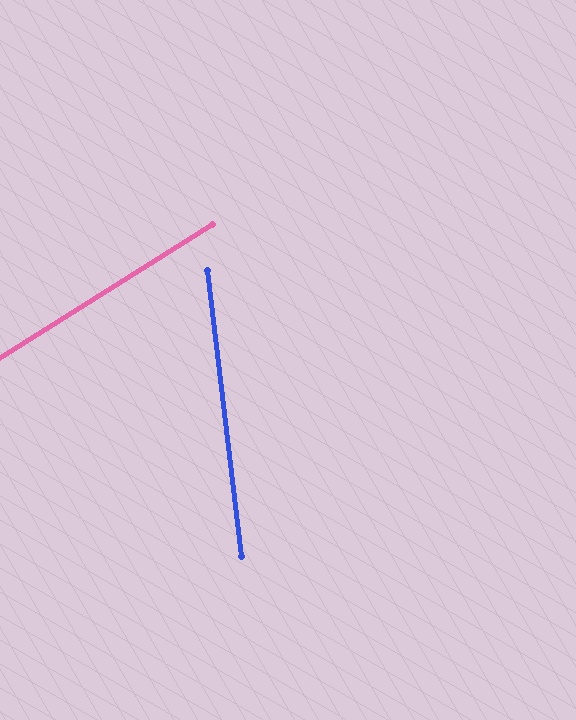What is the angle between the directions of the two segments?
Approximately 65 degrees.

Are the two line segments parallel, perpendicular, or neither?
Neither parallel nor perpendicular — they differ by about 65°.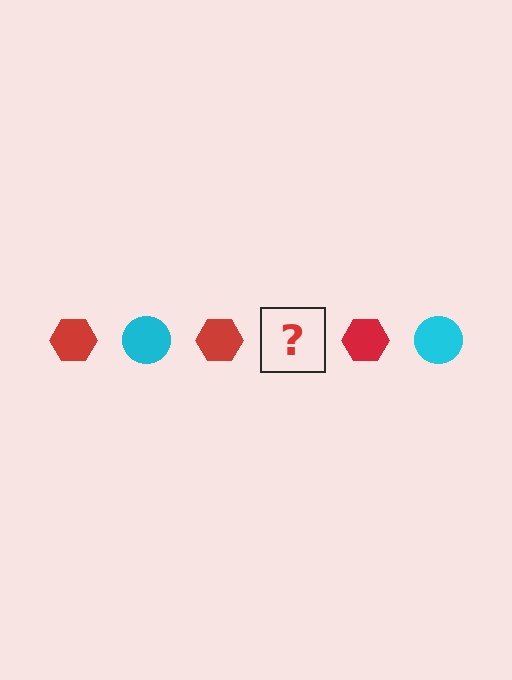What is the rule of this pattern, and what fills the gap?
The rule is that the pattern alternates between red hexagon and cyan circle. The gap should be filled with a cyan circle.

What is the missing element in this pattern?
The missing element is a cyan circle.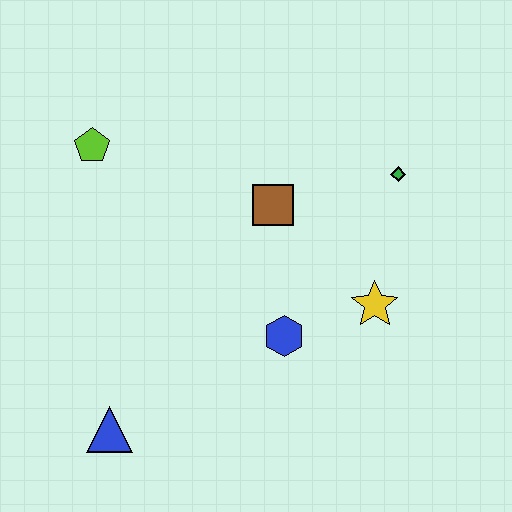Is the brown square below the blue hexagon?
No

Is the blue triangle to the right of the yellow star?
No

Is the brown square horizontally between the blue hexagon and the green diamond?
No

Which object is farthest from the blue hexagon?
The lime pentagon is farthest from the blue hexagon.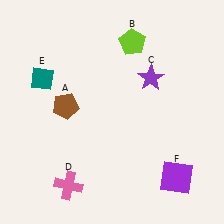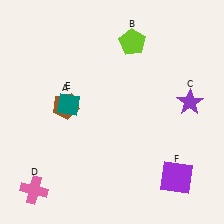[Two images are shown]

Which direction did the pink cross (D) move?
The pink cross (D) moved left.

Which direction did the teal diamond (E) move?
The teal diamond (E) moved right.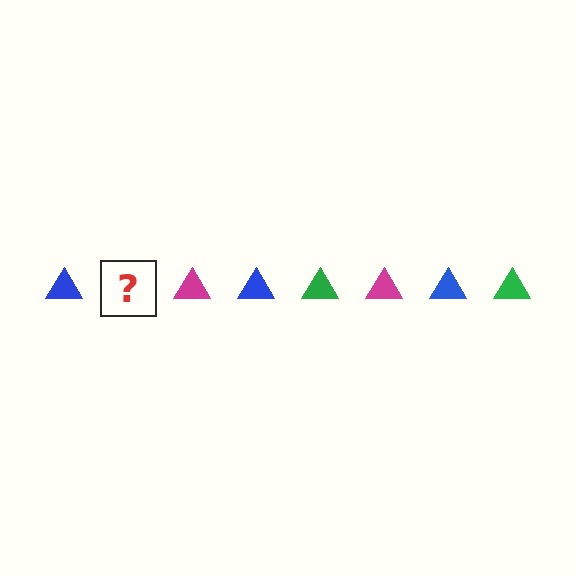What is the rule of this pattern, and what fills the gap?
The rule is that the pattern cycles through blue, green, magenta triangles. The gap should be filled with a green triangle.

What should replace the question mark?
The question mark should be replaced with a green triangle.